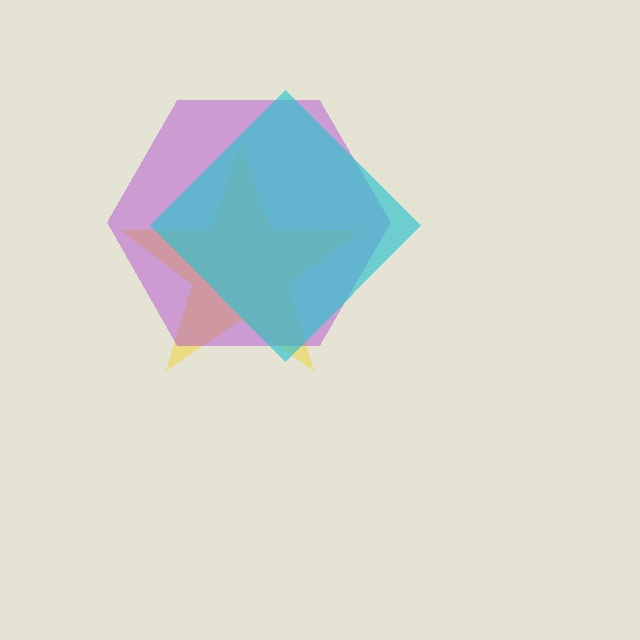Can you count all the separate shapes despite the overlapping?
Yes, there are 3 separate shapes.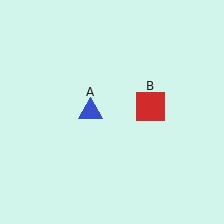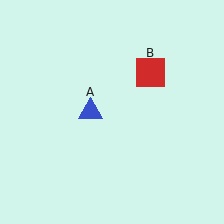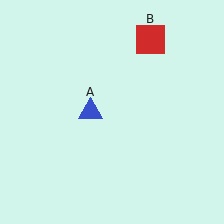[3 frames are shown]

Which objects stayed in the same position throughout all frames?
Blue triangle (object A) remained stationary.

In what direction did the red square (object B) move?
The red square (object B) moved up.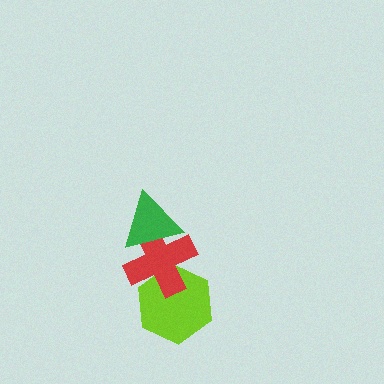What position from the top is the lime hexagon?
The lime hexagon is 3rd from the top.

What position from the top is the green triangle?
The green triangle is 1st from the top.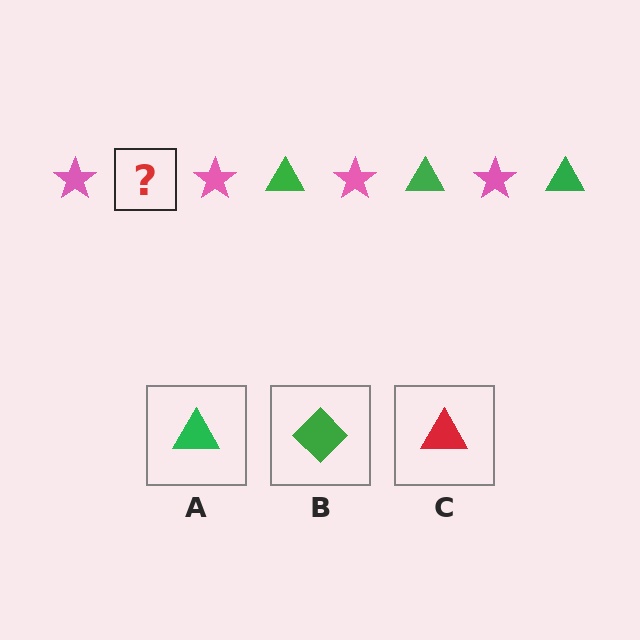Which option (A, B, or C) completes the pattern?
A.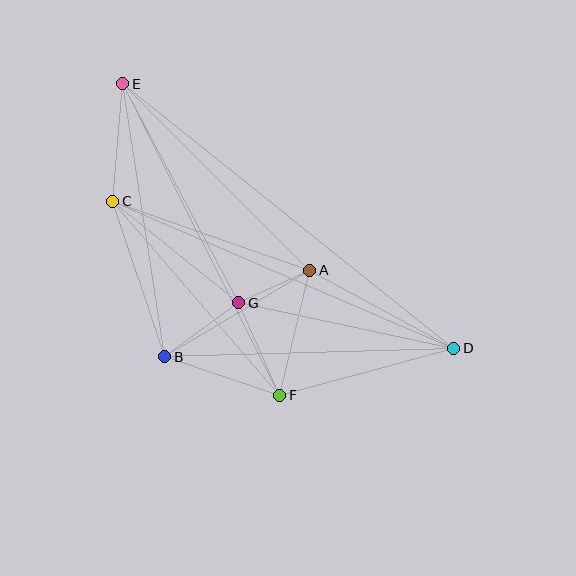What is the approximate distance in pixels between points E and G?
The distance between E and G is approximately 248 pixels.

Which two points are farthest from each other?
Points D and E are farthest from each other.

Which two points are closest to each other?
Points A and G are closest to each other.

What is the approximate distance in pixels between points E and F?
The distance between E and F is approximately 349 pixels.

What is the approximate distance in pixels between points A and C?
The distance between A and C is approximately 209 pixels.